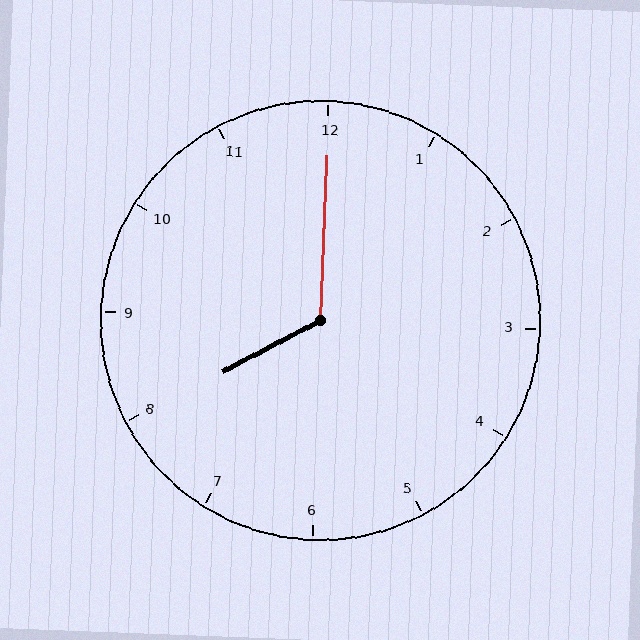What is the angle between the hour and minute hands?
Approximately 120 degrees.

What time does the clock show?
8:00.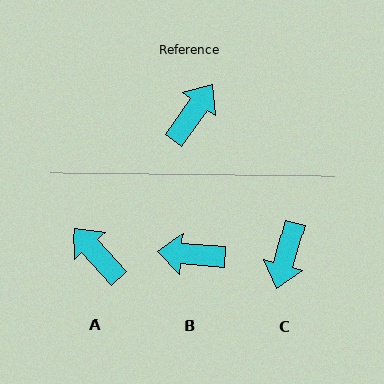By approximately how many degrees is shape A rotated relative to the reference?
Approximately 78 degrees counter-clockwise.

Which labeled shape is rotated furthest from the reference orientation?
C, about 160 degrees away.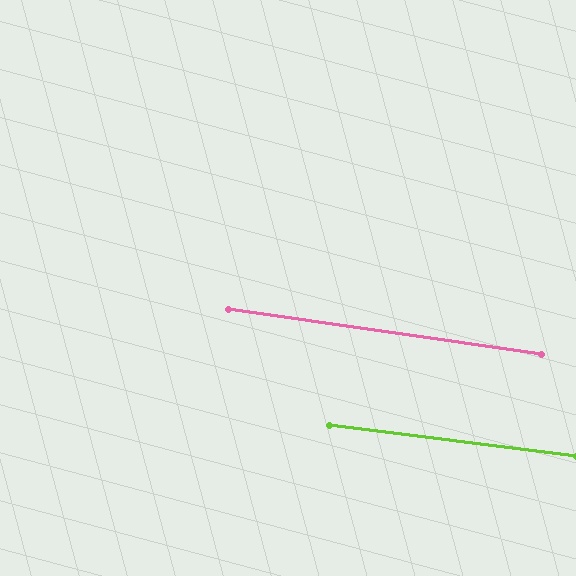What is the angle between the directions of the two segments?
Approximately 1 degree.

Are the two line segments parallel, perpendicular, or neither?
Parallel — their directions differ by only 1.0°.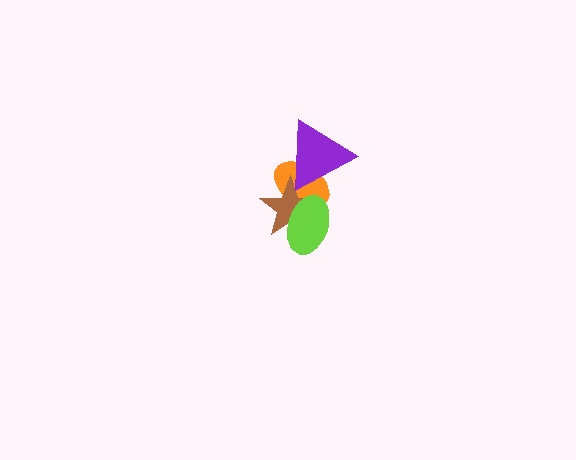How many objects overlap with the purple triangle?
2 objects overlap with the purple triangle.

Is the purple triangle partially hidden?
No, no other shape covers it.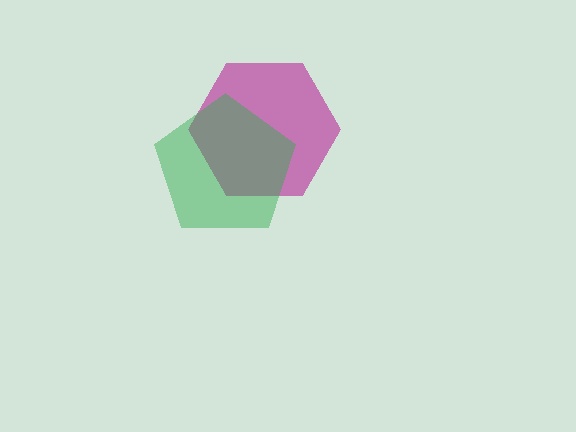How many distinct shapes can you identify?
There are 2 distinct shapes: a magenta hexagon, a green pentagon.